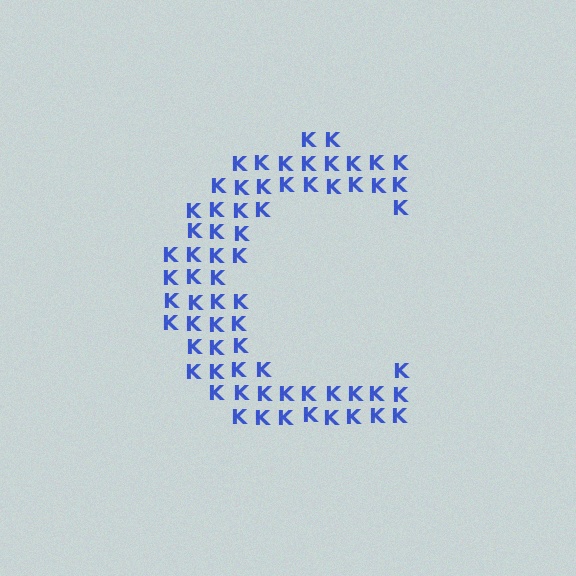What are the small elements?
The small elements are letter K's.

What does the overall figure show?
The overall figure shows the letter C.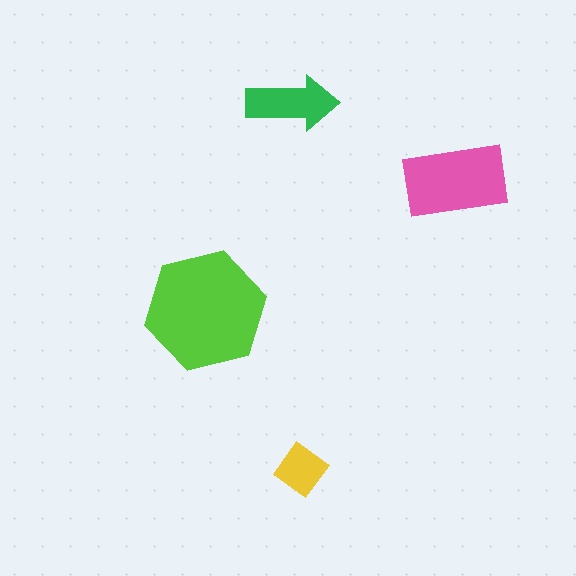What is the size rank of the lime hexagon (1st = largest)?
1st.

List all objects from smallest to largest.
The yellow diamond, the green arrow, the pink rectangle, the lime hexagon.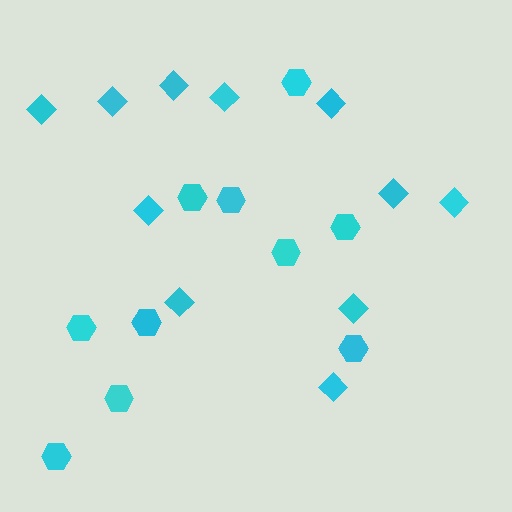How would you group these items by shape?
There are 2 groups: one group of diamonds (11) and one group of hexagons (10).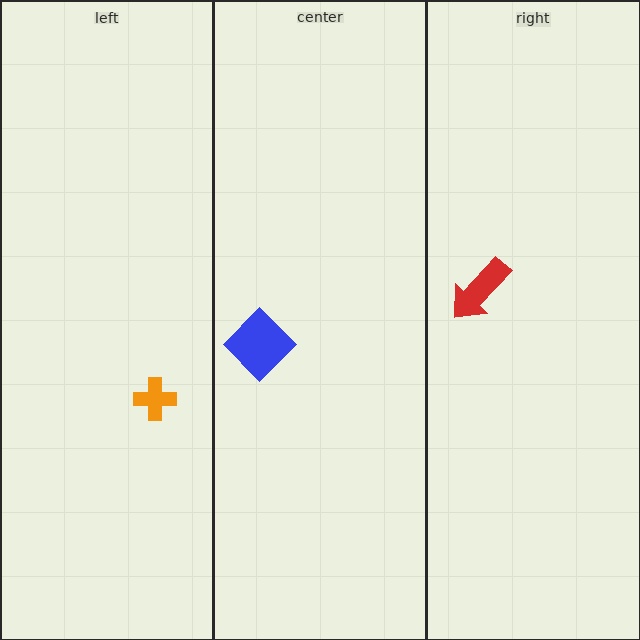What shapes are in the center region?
The blue diamond.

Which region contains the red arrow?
The right region.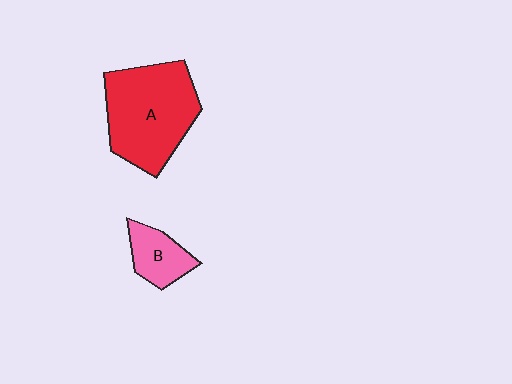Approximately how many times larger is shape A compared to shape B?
Approximately 2.7 times.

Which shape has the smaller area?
Shape B (pink).